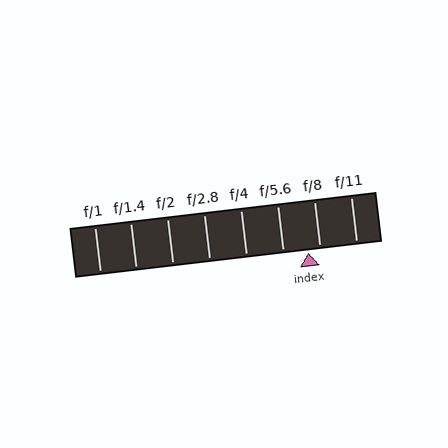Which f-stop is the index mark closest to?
The index mark is closest to f/8.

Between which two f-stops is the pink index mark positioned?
The index mark is between f/5.6 and f/8.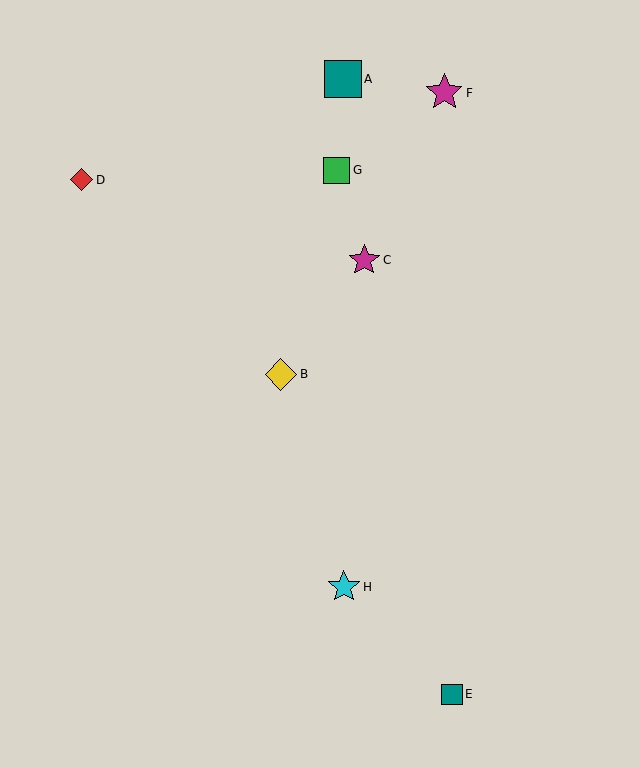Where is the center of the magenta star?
The center of the magenta star is at (364, 260).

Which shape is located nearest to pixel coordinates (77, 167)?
The red diamond (labeled D) at (82, 180) is nearest to that location.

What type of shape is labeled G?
Shape G is a green square.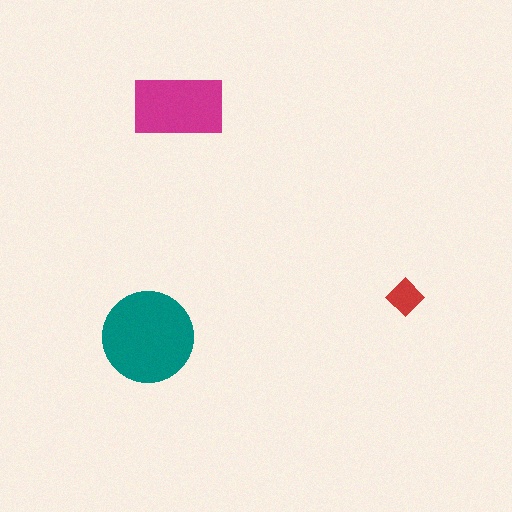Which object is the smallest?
The red diamond.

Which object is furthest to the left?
The teal circle is leftmost.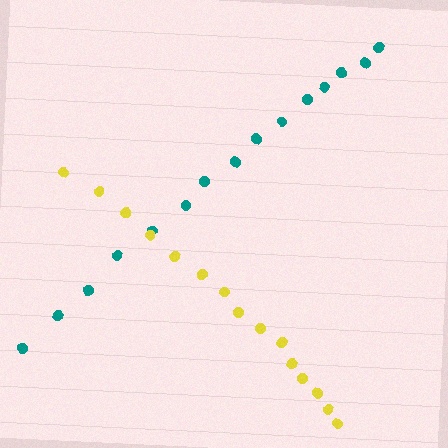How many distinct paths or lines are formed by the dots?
There are 2 distinct paths.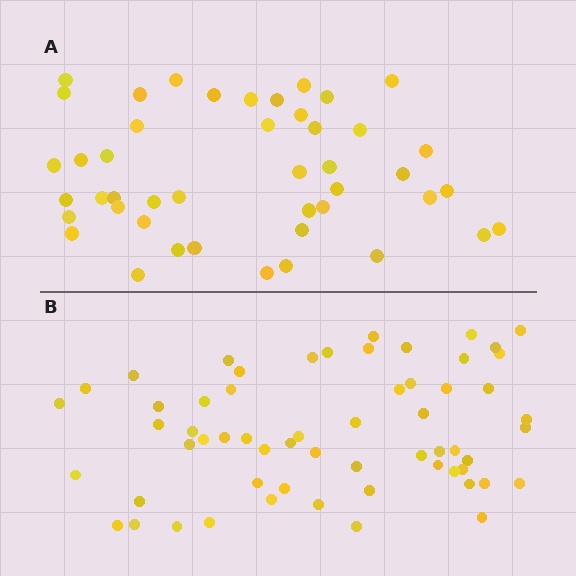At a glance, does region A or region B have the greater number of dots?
Region B (the bottom region) has more dots.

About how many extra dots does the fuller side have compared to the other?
Region B has approximately 15 more dots than region A.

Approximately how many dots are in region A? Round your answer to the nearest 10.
About 40 dots. (The exact count is 45, which rounds to 40.)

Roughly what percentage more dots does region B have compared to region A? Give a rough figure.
About 35% more.